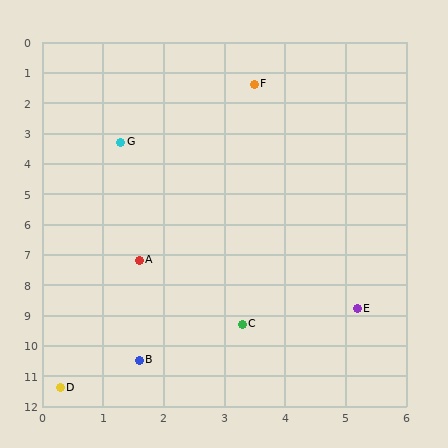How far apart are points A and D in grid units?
Points A and D are about 4.4 grid units apart.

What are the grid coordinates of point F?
Point F is at approximately (3.5, 1.4).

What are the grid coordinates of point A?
Point A is at approximately (1.6, 7.2).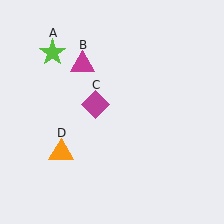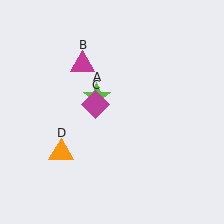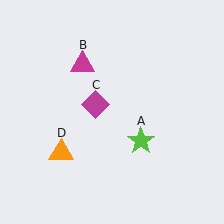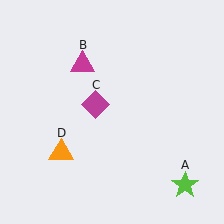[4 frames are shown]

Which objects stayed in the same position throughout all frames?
Magenta triangle (object B) and magenta diamond (object C) and orange triangle (object D) remained stationary.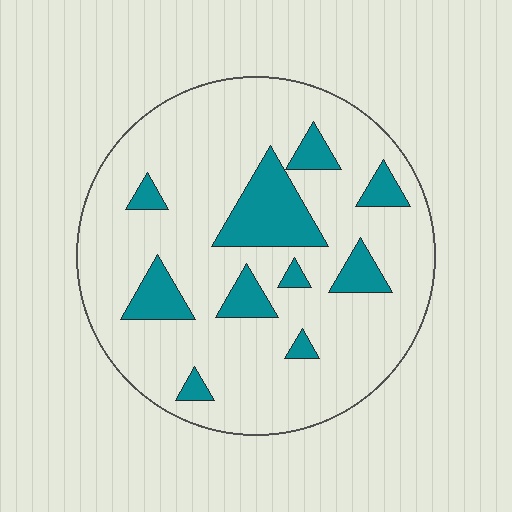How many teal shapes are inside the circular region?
10.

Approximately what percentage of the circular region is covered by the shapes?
Approximately 15%.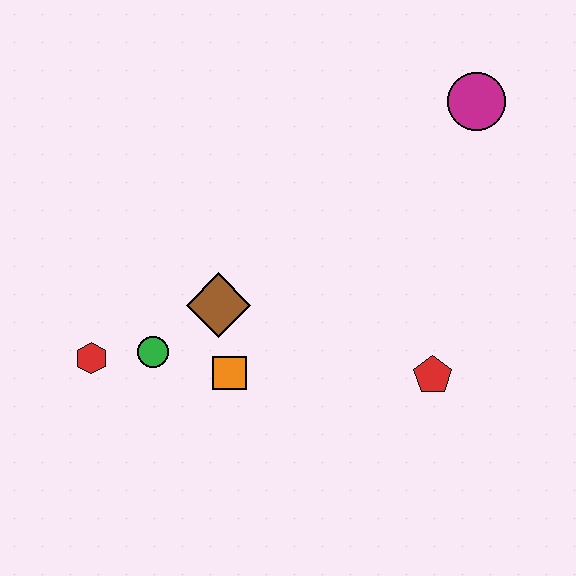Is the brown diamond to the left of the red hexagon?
No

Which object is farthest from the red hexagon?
The magenta circle is farthest from the red hexagon.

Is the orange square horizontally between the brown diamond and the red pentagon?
Yes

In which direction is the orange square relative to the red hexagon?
The orange square is to the right of the red hexagon.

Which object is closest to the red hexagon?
The green circle is closest to the red hexagon.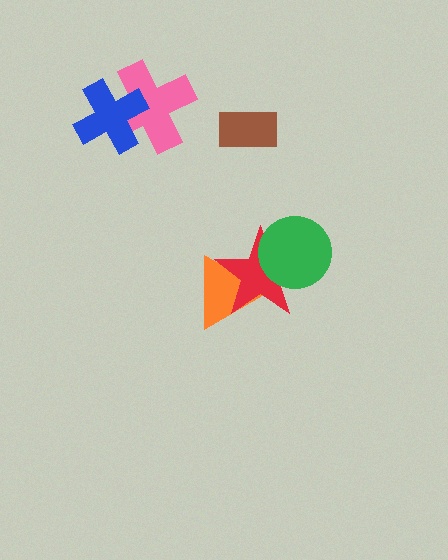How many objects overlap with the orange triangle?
1 object overlaps with the orange triangle.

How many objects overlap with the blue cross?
1 object overlaps with the blue cross.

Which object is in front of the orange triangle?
The red star is in front of the orange triangle.